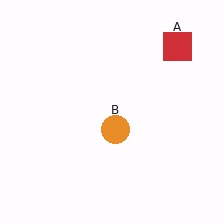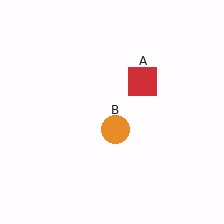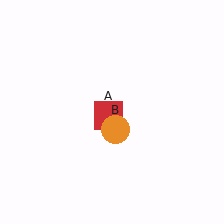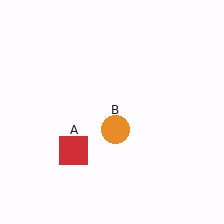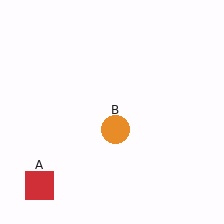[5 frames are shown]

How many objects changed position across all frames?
1 object changed position: red square (object A).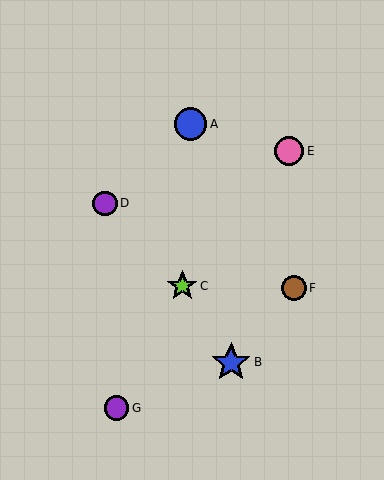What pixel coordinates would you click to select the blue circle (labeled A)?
Click at (190, 124) to select the blue circle A.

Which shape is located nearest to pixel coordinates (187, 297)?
The lime star (labeled C) at (182, 286) is nearest to that location.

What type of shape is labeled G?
Shape G is a purple circle.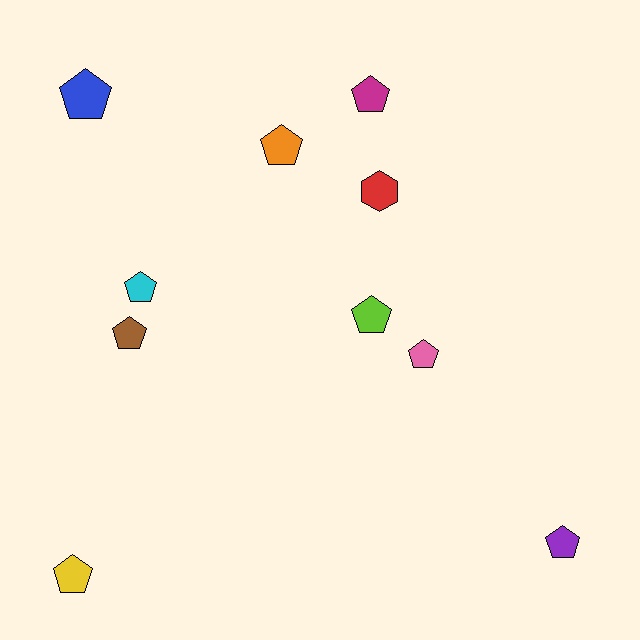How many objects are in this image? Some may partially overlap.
There are 10 objects.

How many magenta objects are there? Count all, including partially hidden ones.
There is 1 magenta object.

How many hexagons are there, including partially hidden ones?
There is 1 hexagon.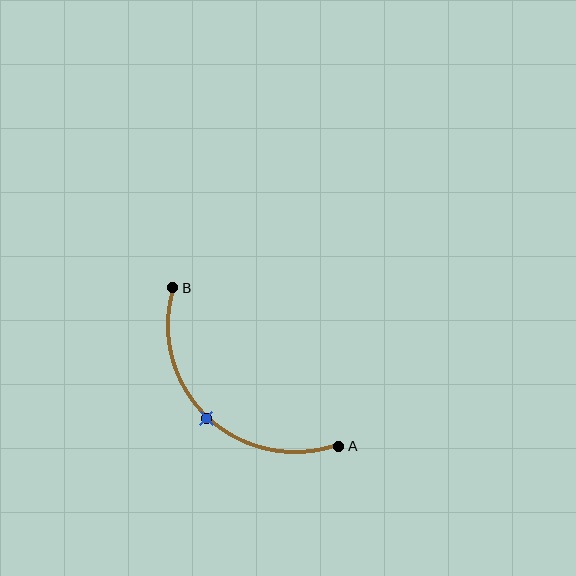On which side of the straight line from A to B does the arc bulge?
The arc bulges below and to the left of the straight line connecting A and B.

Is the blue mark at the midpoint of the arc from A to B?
Yes. The blue mark lies on the arc at equal arc-length from both A and B — it is the arc midpoint.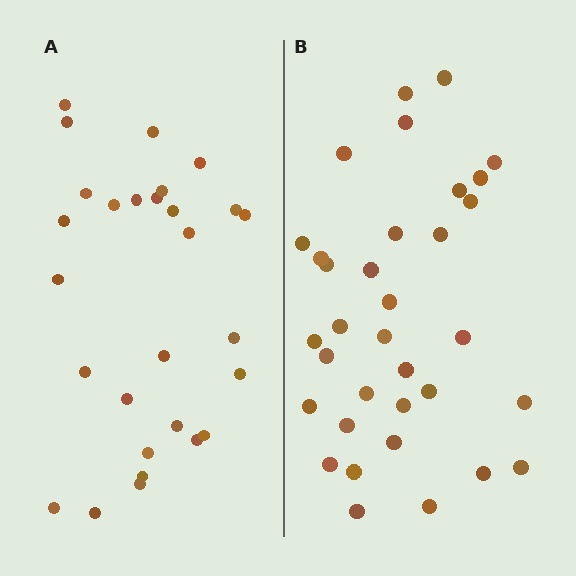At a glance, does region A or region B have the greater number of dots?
Region B (the right region) has more dots.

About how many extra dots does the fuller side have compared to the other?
Region B has about 6 more dots than region A.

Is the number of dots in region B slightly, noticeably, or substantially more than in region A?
Region B has only slightly more — the two regions are fairly close. The ratio is roughly 1.2 to 1.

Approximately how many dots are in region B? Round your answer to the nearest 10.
About 30 dots. (The exact count is 34, which rounds to 30.)